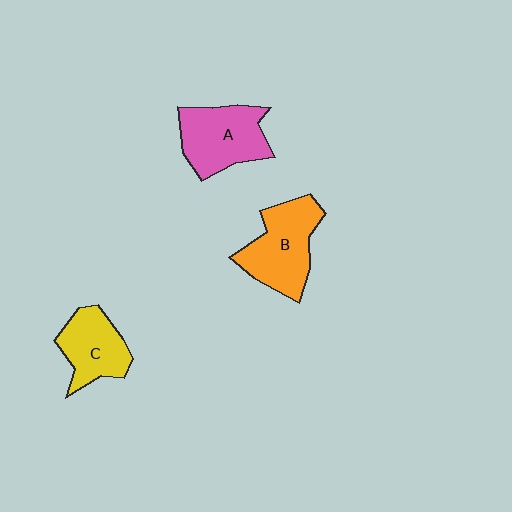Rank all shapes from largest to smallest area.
From largest to smallest: B (orange), A (pink), C (yellow).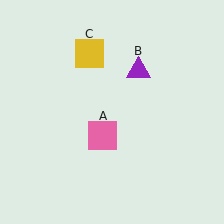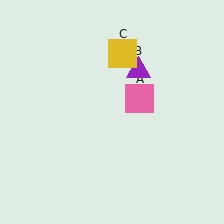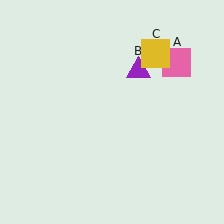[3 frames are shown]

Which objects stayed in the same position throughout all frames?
Purple triangle (object B) remained stationary.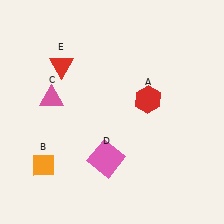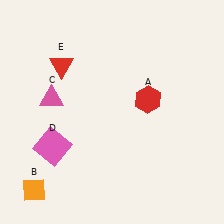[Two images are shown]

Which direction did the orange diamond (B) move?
The orange diamond (B) moved down.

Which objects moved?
The objects that moved are: the orange diamond (B), the pink square (D).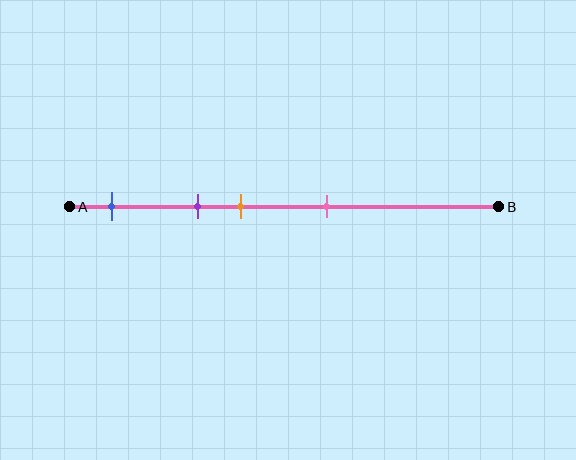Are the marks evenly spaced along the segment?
No, the marks are not evenly spaced.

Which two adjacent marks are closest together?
The purple and orange marks are the closest adjacent pair.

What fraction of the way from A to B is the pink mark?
The pink mark is approximately 60% (0.6) of the way from A to B.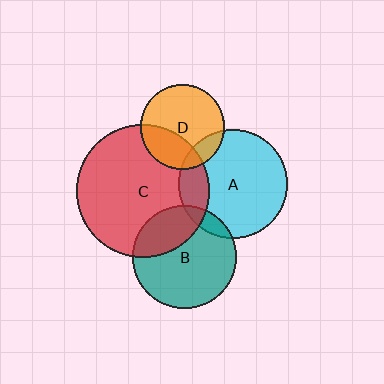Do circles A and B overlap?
Yes.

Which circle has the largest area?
Circle C (red).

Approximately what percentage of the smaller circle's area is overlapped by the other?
Approximately 10%.